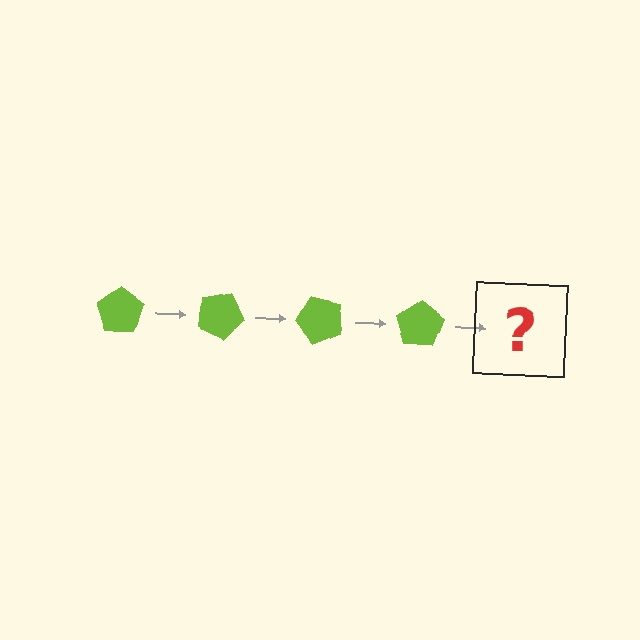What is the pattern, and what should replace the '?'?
The pattern is that the pentagon rotates 25 degrees each step. The '?' should be a lime pentagon rotated 100 degrees.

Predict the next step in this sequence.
The next step is a lime pentagon rotated 100 degrees.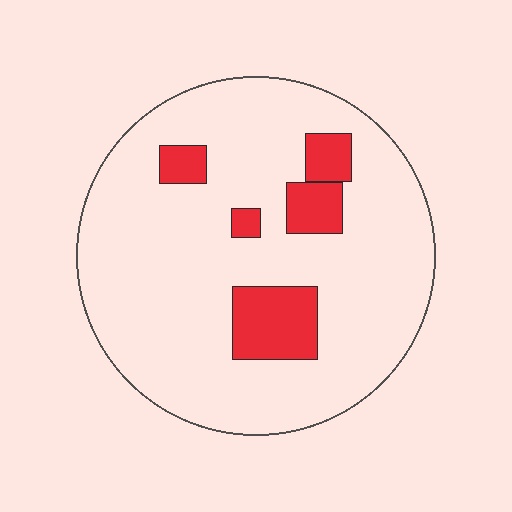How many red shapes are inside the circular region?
5.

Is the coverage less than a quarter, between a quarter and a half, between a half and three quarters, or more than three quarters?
Less than a quarter.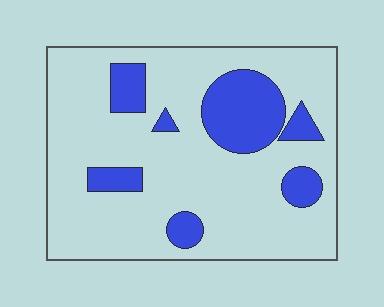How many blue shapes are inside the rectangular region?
7.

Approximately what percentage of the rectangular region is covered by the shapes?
Approximately 20%.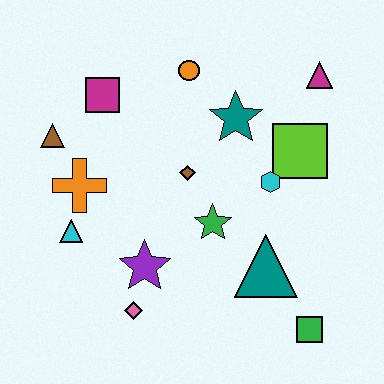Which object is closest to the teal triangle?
The green star is closest to the teal triangle.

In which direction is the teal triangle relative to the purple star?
The teal triangle is to the right of the purple star.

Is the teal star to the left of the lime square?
Yes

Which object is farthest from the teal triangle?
The brown triangle is farthest from the teal triangle.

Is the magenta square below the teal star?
No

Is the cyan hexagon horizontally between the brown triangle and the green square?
Yes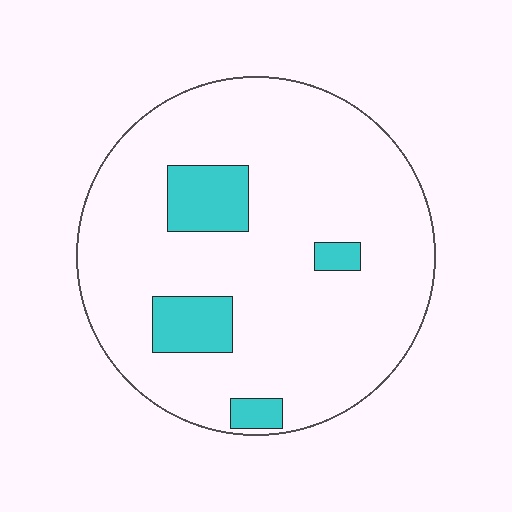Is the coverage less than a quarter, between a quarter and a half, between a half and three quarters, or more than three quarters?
Less than a quarter.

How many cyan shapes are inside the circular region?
4.